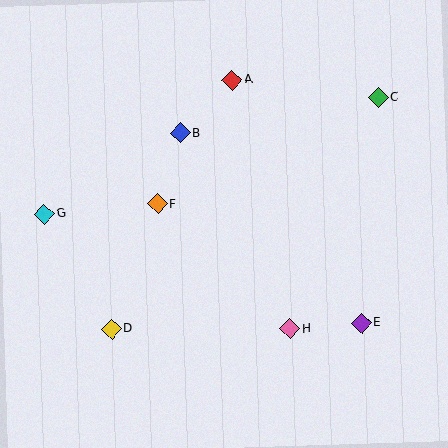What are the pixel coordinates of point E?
Point E is at (361, 323).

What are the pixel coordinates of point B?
Point B is at (180, 133).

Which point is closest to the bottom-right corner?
Point E is closest to the bottom-right corner.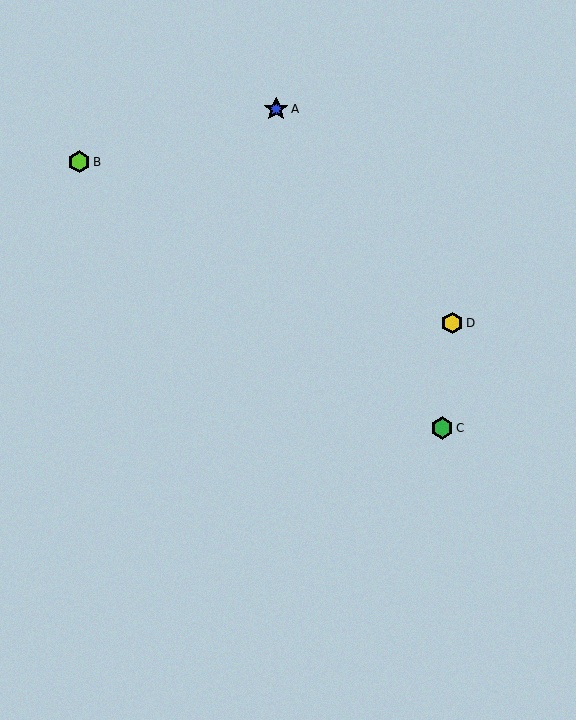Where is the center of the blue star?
The center of the blue star is at (276, 109).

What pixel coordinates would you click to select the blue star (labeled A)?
Click at (276, 109) to select the blue star A.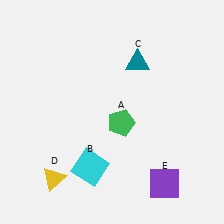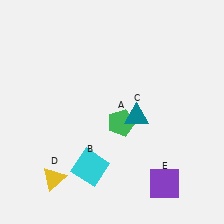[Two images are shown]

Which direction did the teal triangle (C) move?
The teal triangle (C) moved down.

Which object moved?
The teal triangle (C) moved down.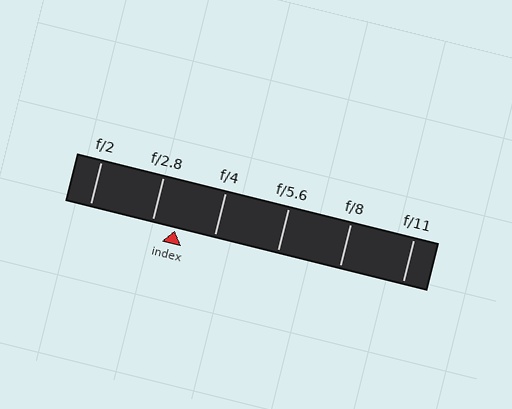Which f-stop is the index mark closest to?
The index mark is closest to f/2.8.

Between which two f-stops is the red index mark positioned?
The index mark is between f/2.8 and f/4.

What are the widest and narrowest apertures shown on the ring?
The widest aperture shown is f/2 and the narrowest is f/11.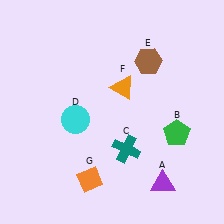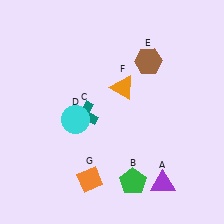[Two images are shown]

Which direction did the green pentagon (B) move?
The green pentagon (B) moved down.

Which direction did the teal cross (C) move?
The teal cross (C) moved left.